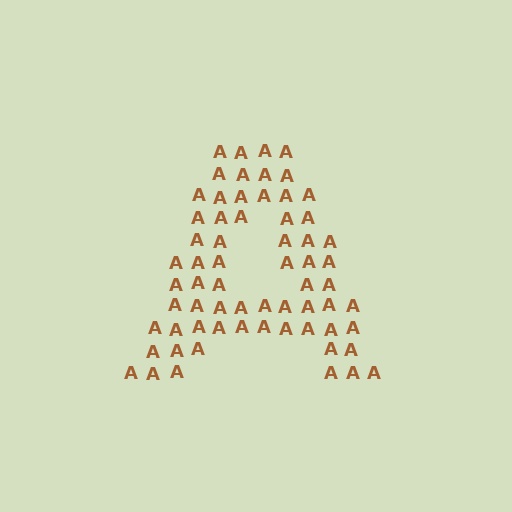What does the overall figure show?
The overall figure shows the letter A.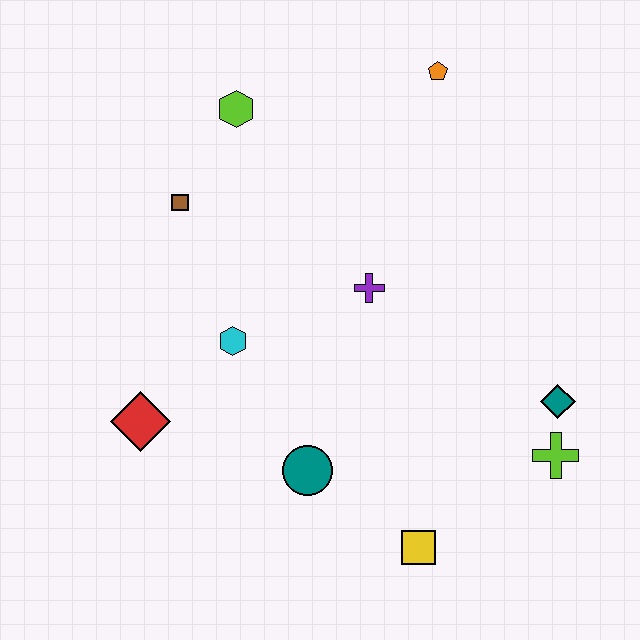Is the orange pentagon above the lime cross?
Yes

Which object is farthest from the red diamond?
The orange pentagon is farthest from the red diamond.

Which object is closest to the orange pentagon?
The lime hexagon is closest to the orange pentagon.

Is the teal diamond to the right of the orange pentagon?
Yes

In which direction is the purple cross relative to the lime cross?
The purple cross is to the left of the lime cross.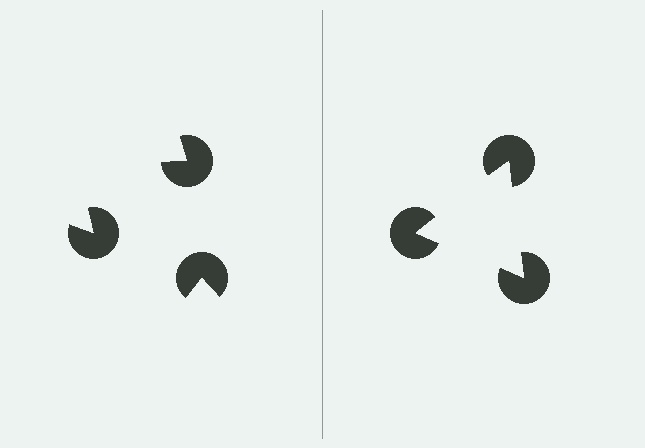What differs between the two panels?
The pac-man discs are positioned identically on both sides; only the wedge orientations differ. On the right they align to a triangle; on the left they are misaligned.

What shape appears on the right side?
An illusory triangle.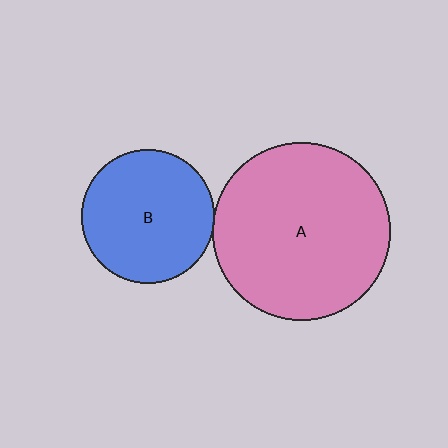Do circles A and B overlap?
Yes.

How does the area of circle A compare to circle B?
Approximately 1.8 times.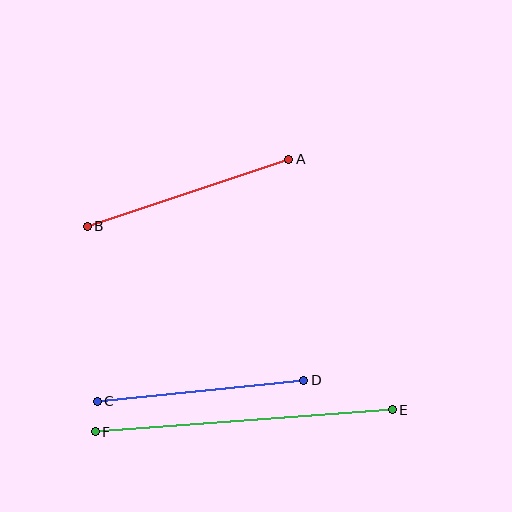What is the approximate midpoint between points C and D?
The midpoint is at approximately (201, 391) pixels.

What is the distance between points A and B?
The distance is approximately 212 pixels.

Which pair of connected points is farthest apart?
Points E and F are farthest apart.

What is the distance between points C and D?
The distance is approximately 207 pixels.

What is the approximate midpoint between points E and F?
The midpoint is at approximately (244, 421) pixels.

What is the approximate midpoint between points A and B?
The midpoint is at approximately (188, 193) pixels.